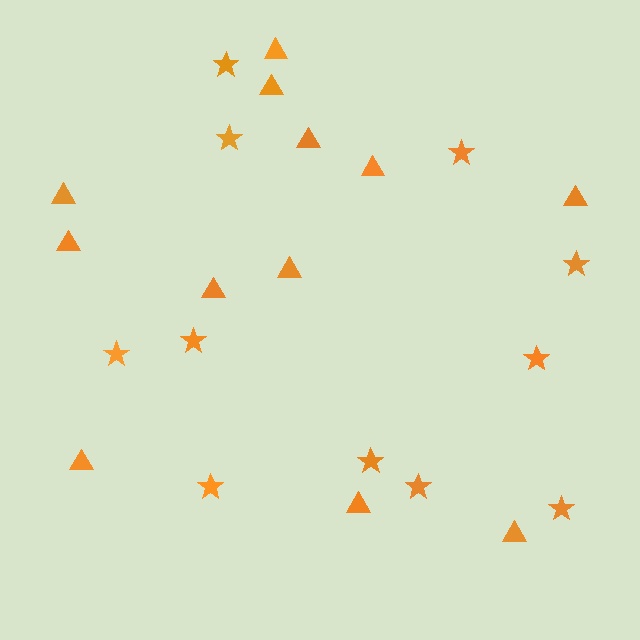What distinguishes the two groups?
There are 2 groups: one group of stars (11) and one group of triangles (12).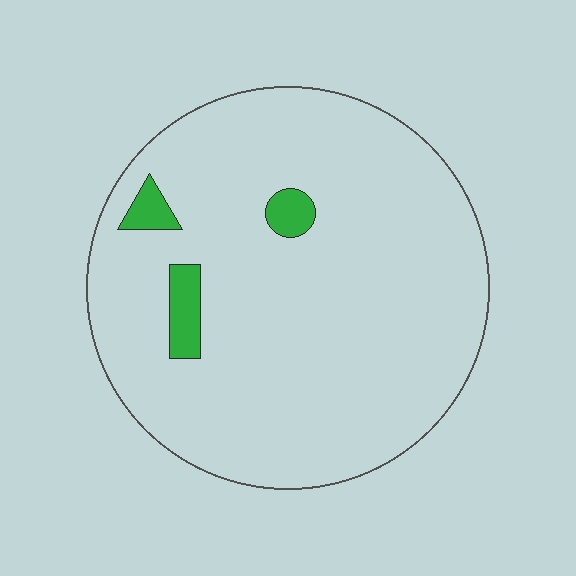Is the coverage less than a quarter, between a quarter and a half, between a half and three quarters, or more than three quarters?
Less than a quarter.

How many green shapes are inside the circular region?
3.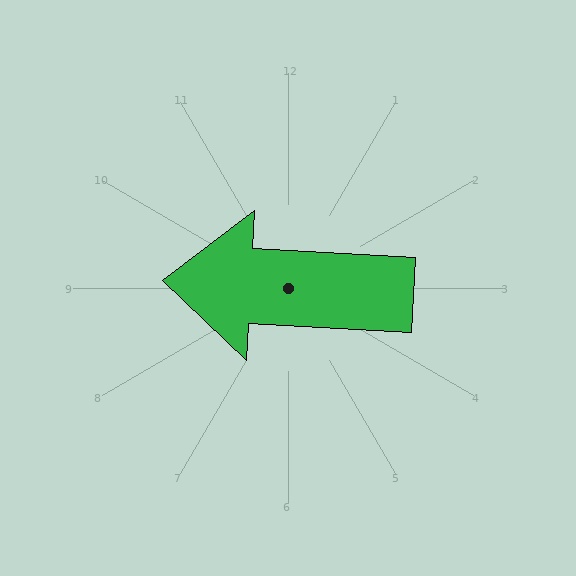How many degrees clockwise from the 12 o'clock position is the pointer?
Approximately 273 degrees.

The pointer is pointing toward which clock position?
Roughly 9 o'clock.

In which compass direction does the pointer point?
West.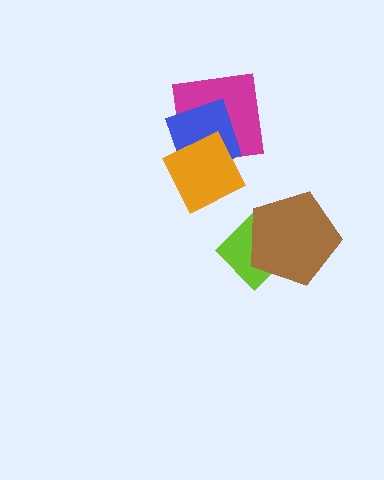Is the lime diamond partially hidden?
Yes, it is partially covered by another shape.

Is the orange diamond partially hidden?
No, no other shape covers it.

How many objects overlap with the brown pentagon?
1 object overlaps with the brown pentagon.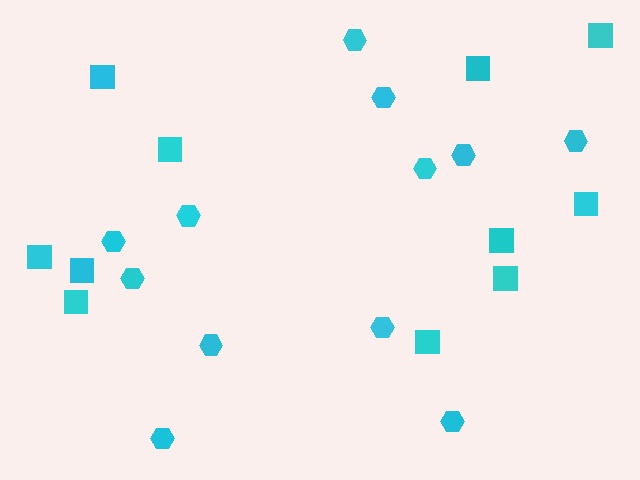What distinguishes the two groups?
There are 2 groups: one group of hexagons (12) and one group of squares (11).